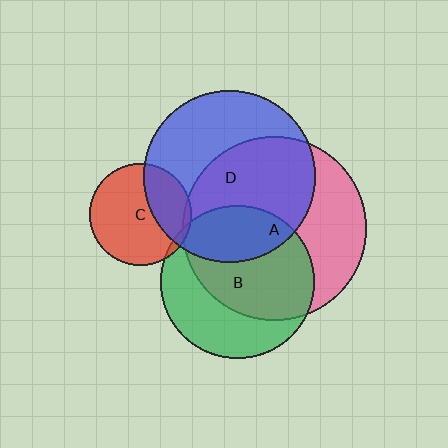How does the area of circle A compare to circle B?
Approximately 1.4 times.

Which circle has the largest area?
Circle A (pink).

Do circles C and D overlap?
Yes.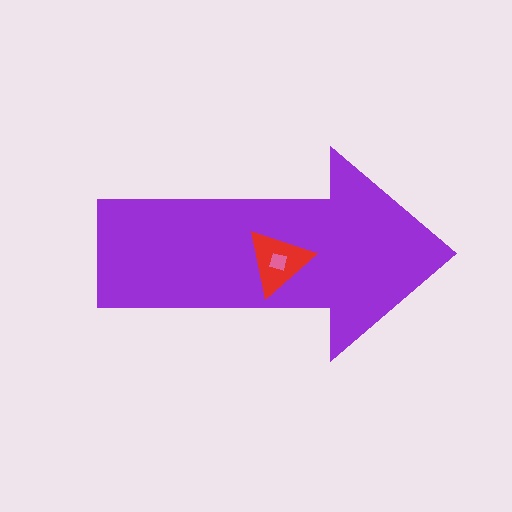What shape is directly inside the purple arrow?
The red triangle.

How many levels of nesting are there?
3.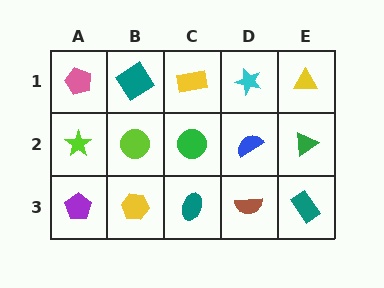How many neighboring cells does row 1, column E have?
2.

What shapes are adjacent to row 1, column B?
A lime circle (row 2, column B), a pink pentagon (row 1, column A), a yellow rectangle (row 1, column C).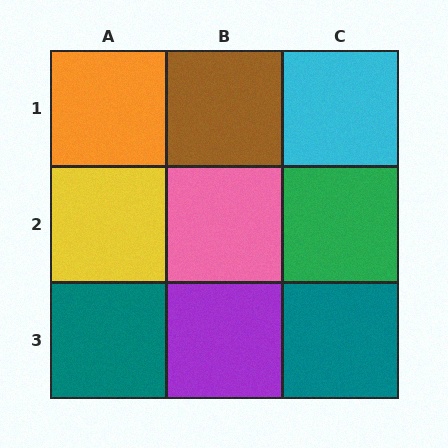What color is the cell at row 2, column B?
Pink.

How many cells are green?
1 cell is green.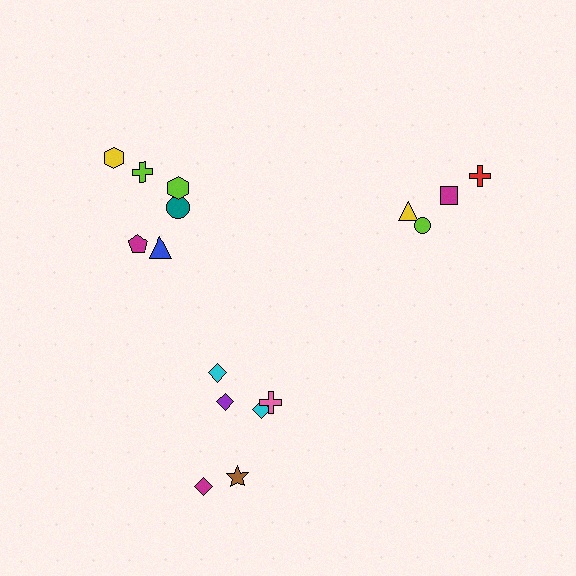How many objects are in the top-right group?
There are 4 objects.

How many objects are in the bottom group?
There are 6 objects.